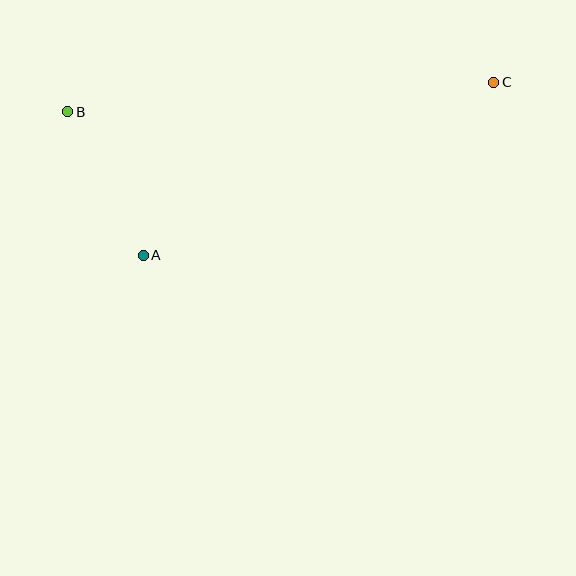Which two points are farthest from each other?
Points B and C are farthest from each other.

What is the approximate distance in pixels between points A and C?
The distance between A and C is approximately 391 pixels.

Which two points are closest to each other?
Points A and B are closest to each other.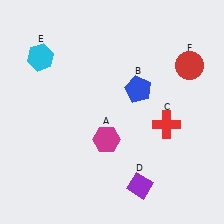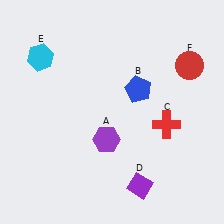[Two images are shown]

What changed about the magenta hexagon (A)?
In Image 1, A is magenta. In Image 2, it changed to purple.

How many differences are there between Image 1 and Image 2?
There is 1 difference between the two images.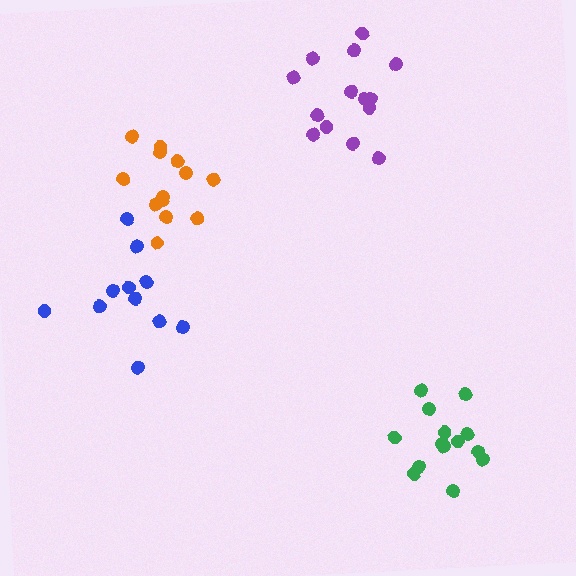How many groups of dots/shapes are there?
There are 4 groups.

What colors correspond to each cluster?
The clusters are colored: orange, purple, blue, green.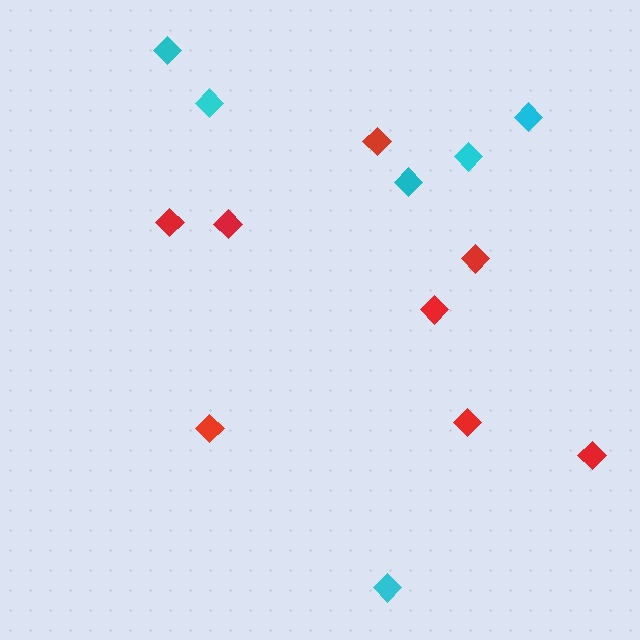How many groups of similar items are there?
There are 2 groups: one group of cyan diamonds (6) and one group of red diamonds (8).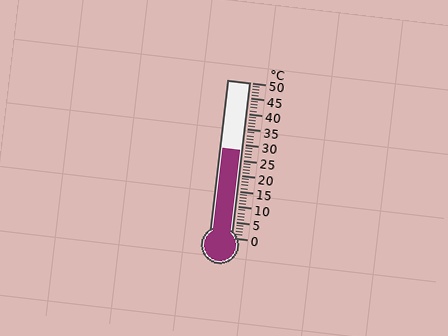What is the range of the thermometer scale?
The thermometer scale ranges from 0°C to 50°C.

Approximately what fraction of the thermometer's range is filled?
The thermometer is filled to approximately 55% of its range.